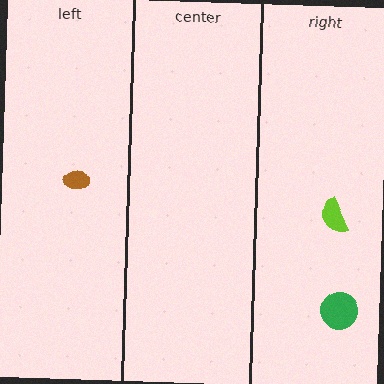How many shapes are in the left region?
1.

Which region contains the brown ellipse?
The left region.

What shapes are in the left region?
The brown ellipse.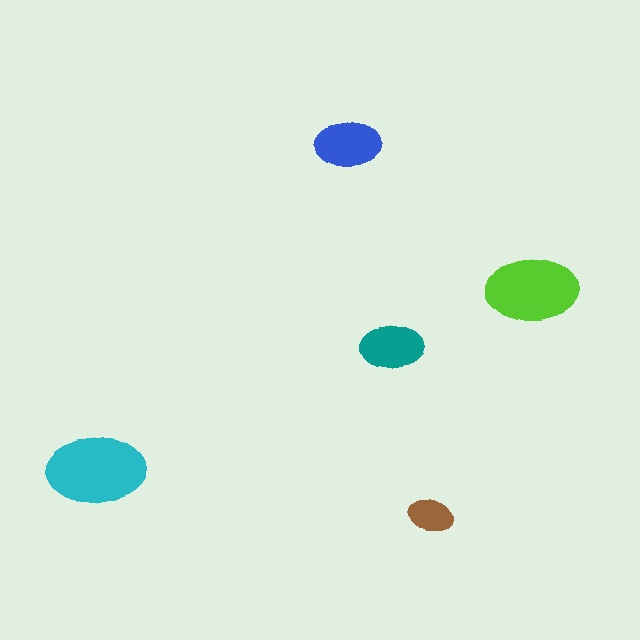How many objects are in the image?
There are 5 objects in the image.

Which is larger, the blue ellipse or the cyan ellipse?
The cyan one.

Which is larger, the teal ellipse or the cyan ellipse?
The cyan one.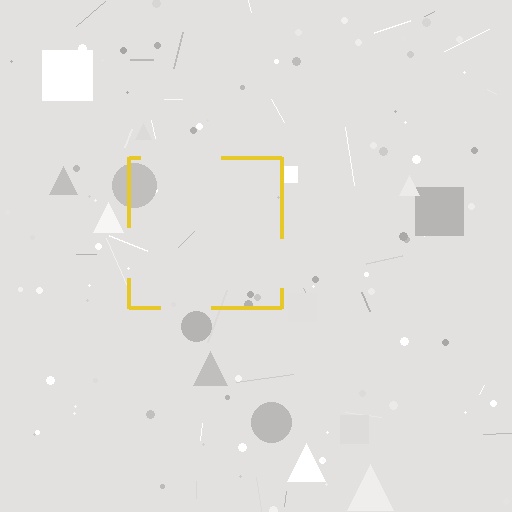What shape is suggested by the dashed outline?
The dashed outline suggests a square.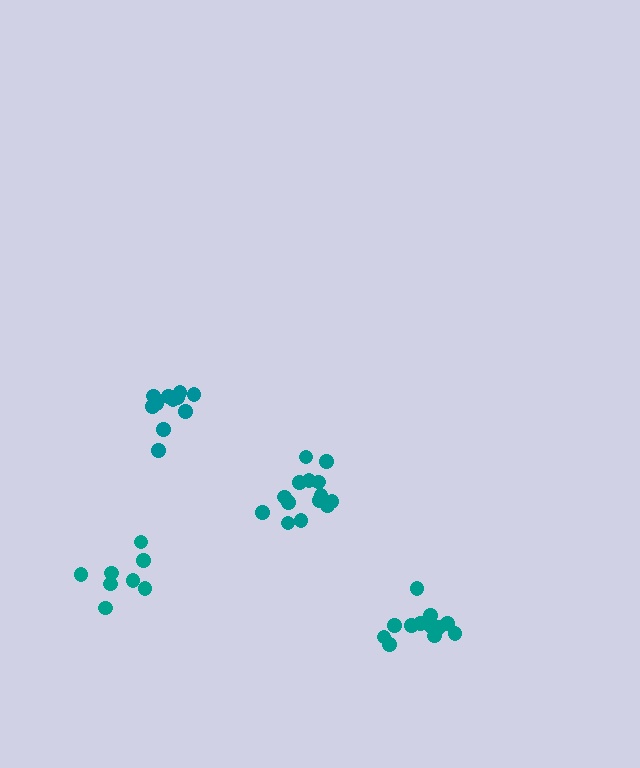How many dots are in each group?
Group 1: 11 dots, Group 2: 14 dots, Group 3: 12 dots, Group 4: 8 dots (45 total).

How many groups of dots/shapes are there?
There are 4 groups.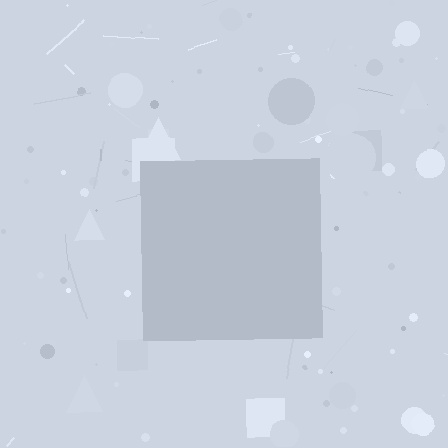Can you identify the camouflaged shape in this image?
The camouflaged shape is a square.